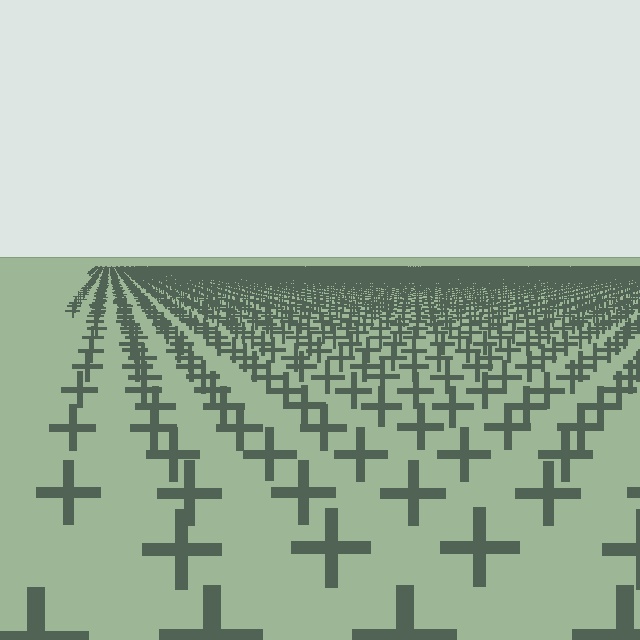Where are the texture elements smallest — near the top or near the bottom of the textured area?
Near the top.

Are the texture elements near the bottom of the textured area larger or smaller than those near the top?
Larger. Near the bottom, elements are closer to the viewer and appear at a bigger on-screen size.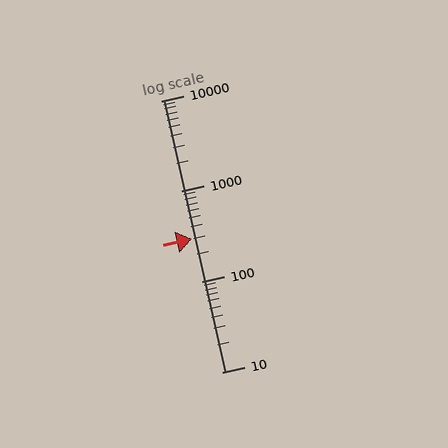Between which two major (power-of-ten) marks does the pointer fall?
The pointer is between 100 and 1000.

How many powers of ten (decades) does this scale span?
The scale spans 3 decades, from 10 to 10000.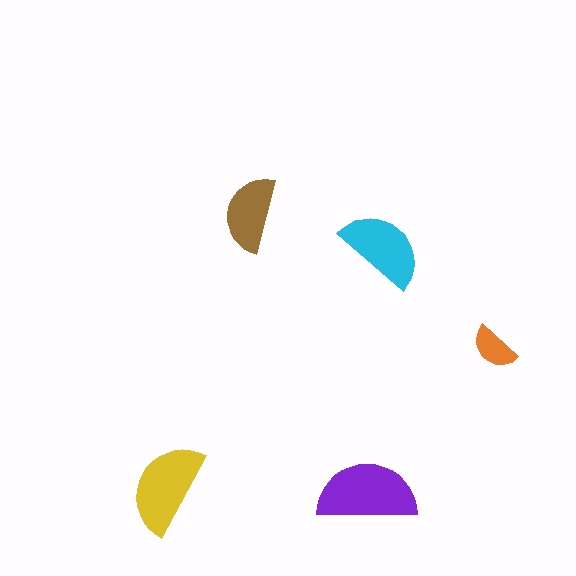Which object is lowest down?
The purple semicircle is bottommost.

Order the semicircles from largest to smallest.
the purple one, the yellow one, the cyan one, the brown one, the orange one.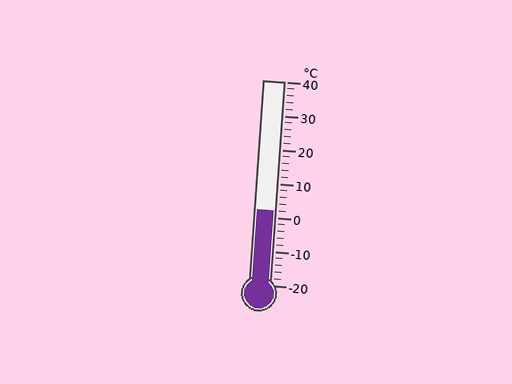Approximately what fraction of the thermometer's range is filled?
The thermometer is filled to approximately 35% of its range.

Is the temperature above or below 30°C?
The temperature is below 30°C.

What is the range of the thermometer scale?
The thermometer scale ranges from -20°C to 40°C.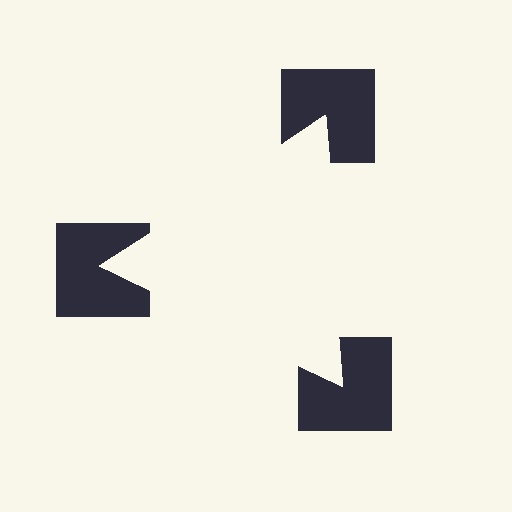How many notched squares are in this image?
There are 3 — one at each vertex of the illusory triangle.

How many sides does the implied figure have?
3 sides.